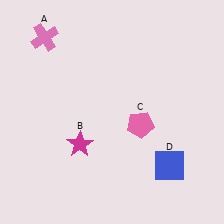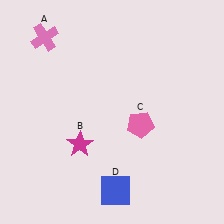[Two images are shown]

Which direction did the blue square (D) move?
The blue square (D) moved left.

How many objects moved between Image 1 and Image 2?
1 object moved between the two images.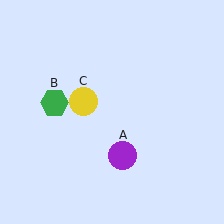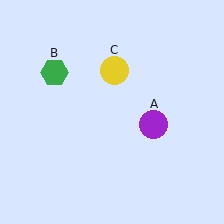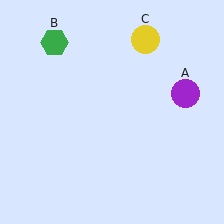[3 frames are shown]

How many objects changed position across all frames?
3 objects changed position: purple circle (object A), green hexagon (object B), yellow circle (object C).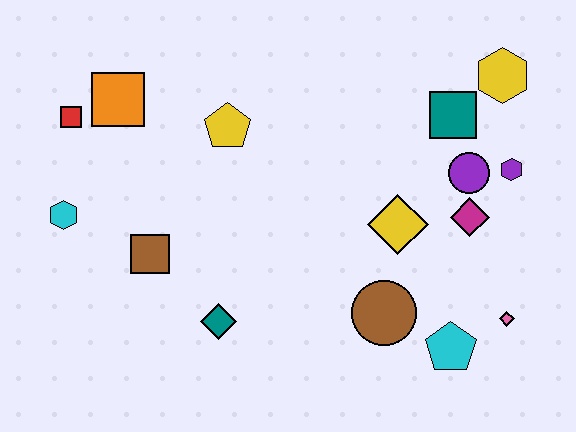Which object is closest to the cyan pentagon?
The pink diamond is closest to the cyan pentagon.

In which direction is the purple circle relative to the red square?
The purple circle is to the right of the red square.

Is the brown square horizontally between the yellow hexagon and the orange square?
Yes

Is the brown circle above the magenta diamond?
No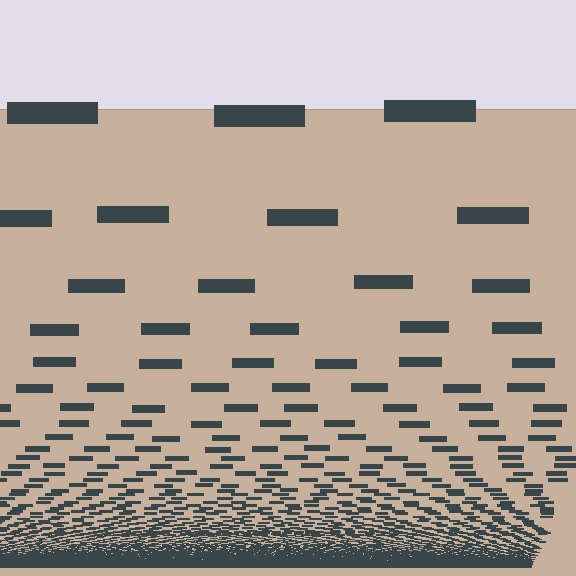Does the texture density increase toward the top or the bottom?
Density increases toward the bottom.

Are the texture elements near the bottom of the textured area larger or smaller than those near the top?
Smaller. The gradient is inverted — elements near the bottom are smaller and denser.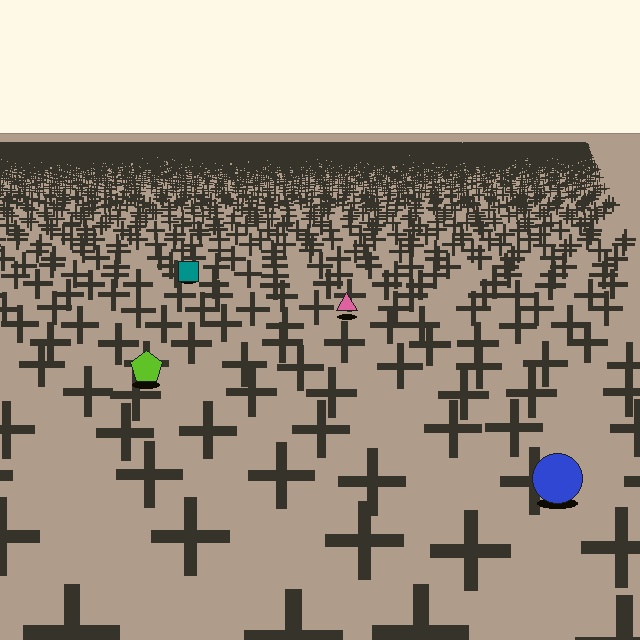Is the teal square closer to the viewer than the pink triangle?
No. The pink triangle is closer — you can tell from the texture gradient: the ground texture is coarser near it.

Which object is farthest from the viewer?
The teal square is farthest from the viewer. It appears smaller and the ground texture around it is denser.